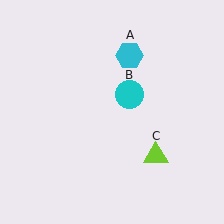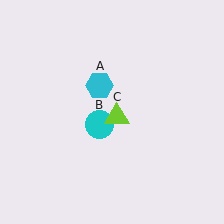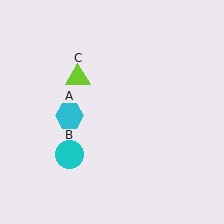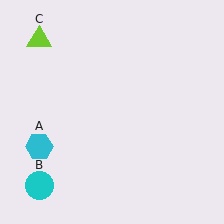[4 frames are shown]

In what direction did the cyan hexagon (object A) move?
The cyan hexagon (object A) moved down and to the left.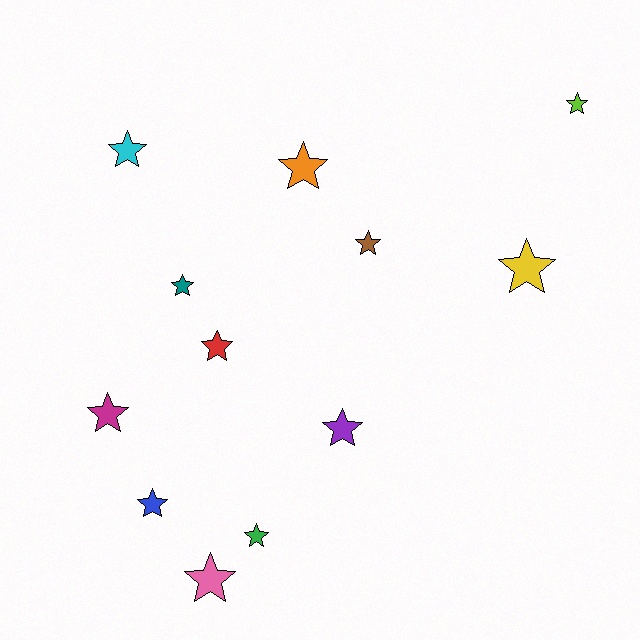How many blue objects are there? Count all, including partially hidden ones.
There is 1 blue object.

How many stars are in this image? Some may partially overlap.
There are 12 stars.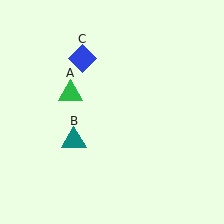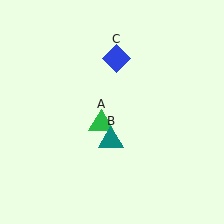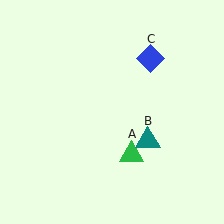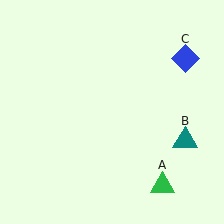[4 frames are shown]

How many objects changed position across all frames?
3 objects changed position: green triangle (object A), teal triangle (object B), blue diamond (object C).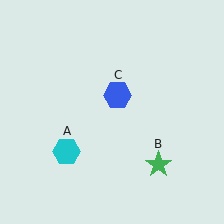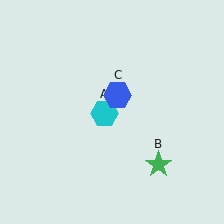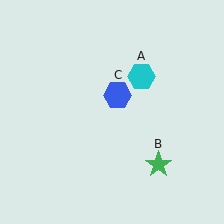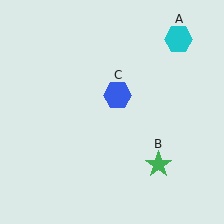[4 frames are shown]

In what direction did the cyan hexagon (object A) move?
The cyan hexagon (object A) moved up and to the right.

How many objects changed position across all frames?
1 object changed position: cyan hexagon (object A).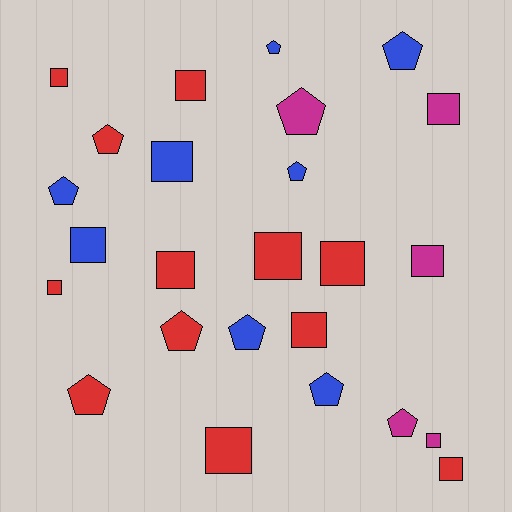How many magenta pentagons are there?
There are 2 magenta pentagons.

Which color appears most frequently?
Red, with 12 objects.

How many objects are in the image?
There are 25 objects.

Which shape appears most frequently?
Square, with 14 objects.